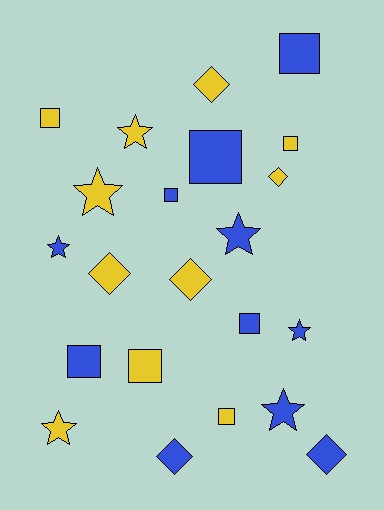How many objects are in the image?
There are 22 objects.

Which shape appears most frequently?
Square, with 9 objects.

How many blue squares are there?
There are 5 blue squares.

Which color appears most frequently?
Yellow, with 11 objects.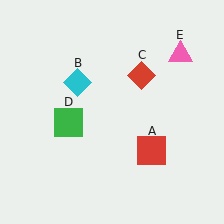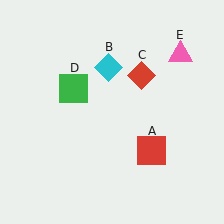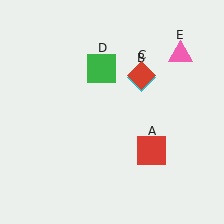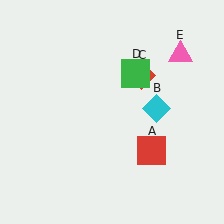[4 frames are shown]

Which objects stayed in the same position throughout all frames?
Red square (object A) and red diamond (object C) and pink triangle (object E) remained stationary.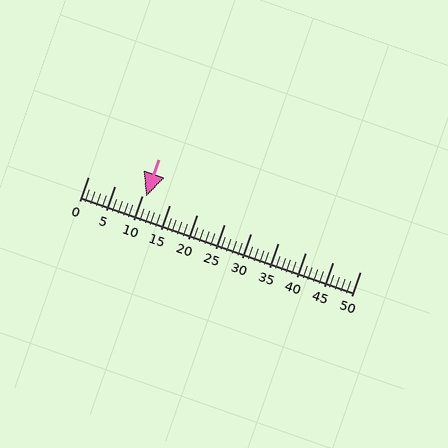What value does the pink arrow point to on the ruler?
The pink arrow points to approximately 11.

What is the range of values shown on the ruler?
The ruler shows values from 0 to 50.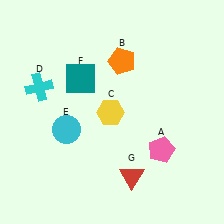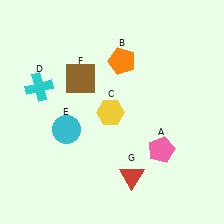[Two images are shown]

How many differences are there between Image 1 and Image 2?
There is 1 difference between the two images.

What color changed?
The square (F) changed from teal in Image 1 to brown in Image 2.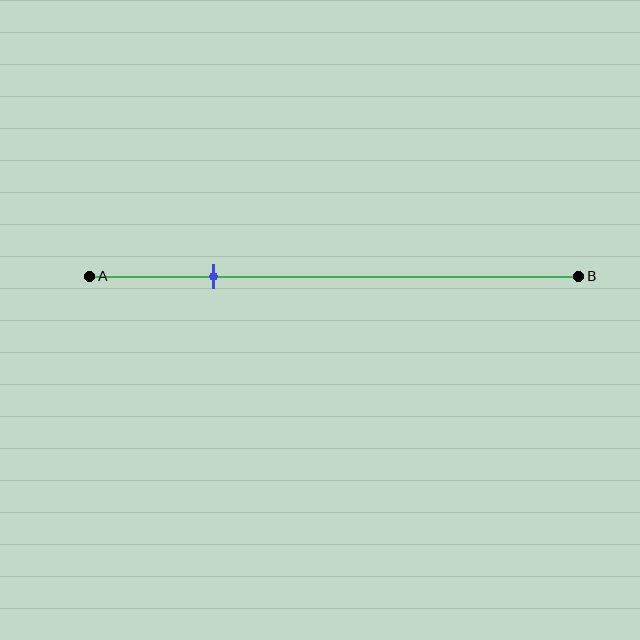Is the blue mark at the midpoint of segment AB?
No, the mark is at about 25% from A, not at the 50% midpoint.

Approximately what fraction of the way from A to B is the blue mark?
The blue mark is approximately 25% of the way from A to B.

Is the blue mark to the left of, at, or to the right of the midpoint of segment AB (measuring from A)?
The blue mark is to the left of the midpoint of segment AB.